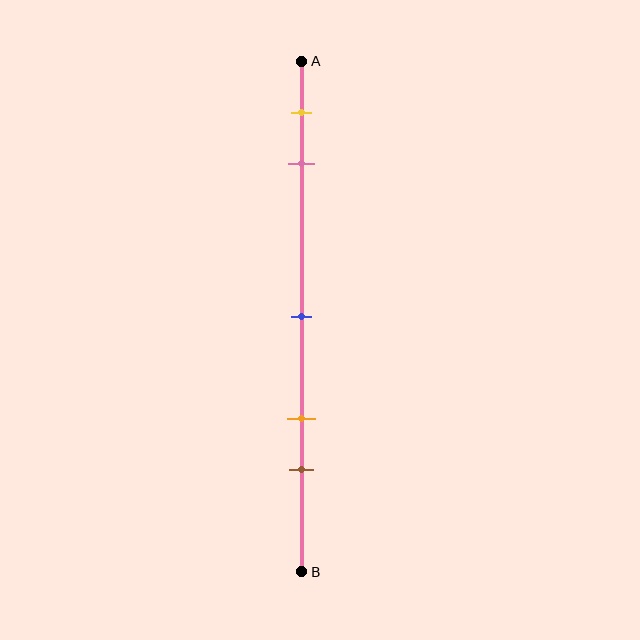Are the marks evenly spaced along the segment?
No, the marks are not evenly spaced.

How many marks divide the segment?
There are 5 marks dividing the segment.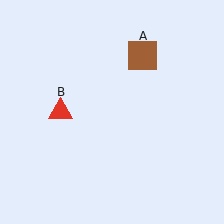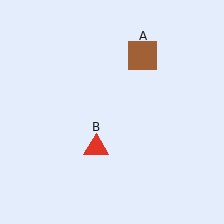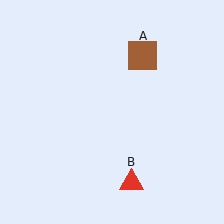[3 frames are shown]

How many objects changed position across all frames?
1 object changed position: red triangle (object B).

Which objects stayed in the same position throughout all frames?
Brown square (object A) remained stationary.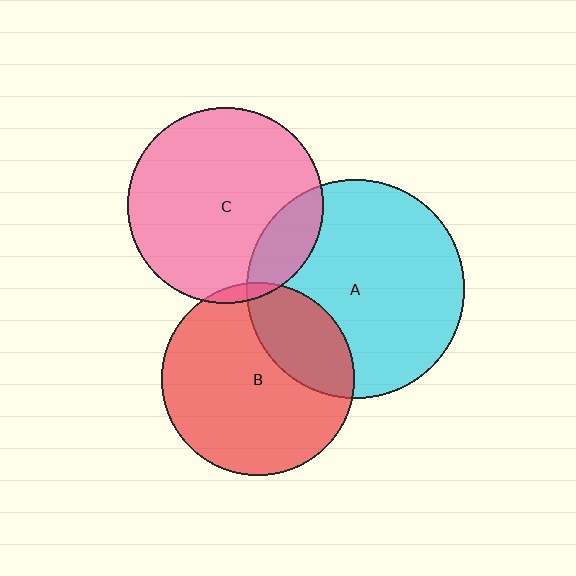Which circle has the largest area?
Circle A (cyan).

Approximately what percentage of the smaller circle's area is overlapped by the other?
Approximately 15%.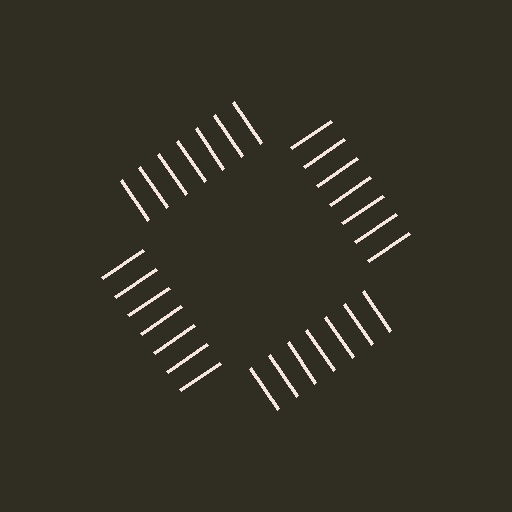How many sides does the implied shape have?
4 sides — the line-ends trace a square.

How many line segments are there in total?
28 — 7 along each of the 4 edges.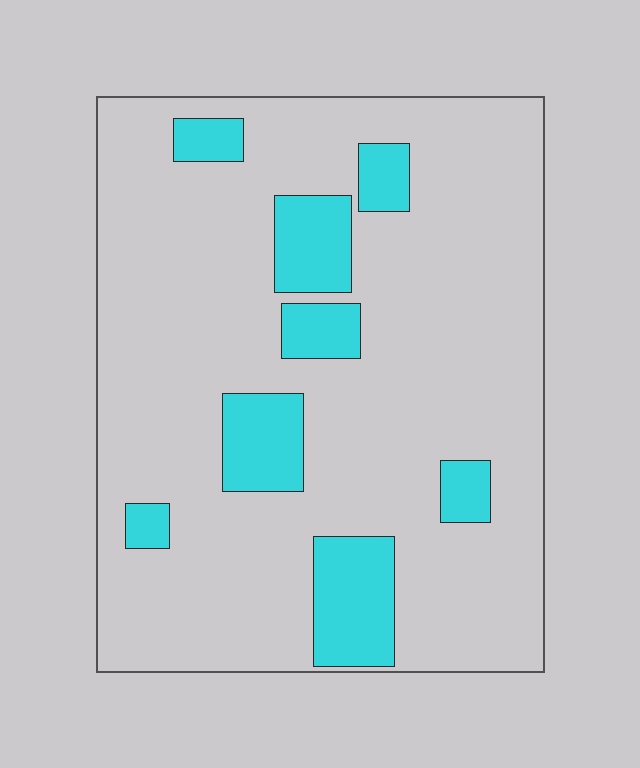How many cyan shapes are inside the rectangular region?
8.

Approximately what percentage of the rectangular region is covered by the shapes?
Approximately 15%.